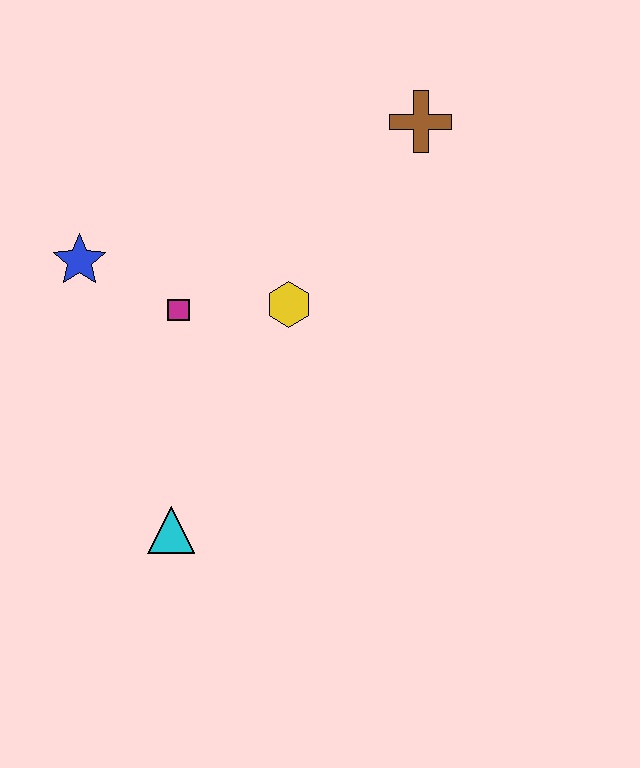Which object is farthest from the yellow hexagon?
The cyan triangle is farthest from the yellow hexagon.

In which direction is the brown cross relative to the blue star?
The brown cross is to the right of the blue star.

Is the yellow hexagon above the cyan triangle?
Yes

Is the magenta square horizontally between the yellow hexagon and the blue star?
Yes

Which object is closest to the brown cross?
The yellow hexagon is closest to the brown cross.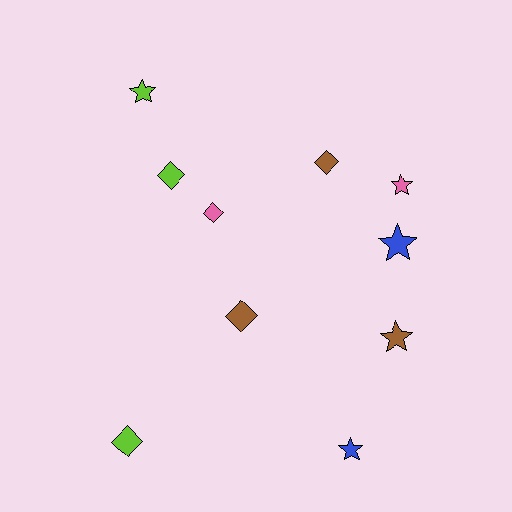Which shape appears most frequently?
Diamond, with 5 objects.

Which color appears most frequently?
Lime, with 3 objects.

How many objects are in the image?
There are 10 objects.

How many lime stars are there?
There is 1 lime star.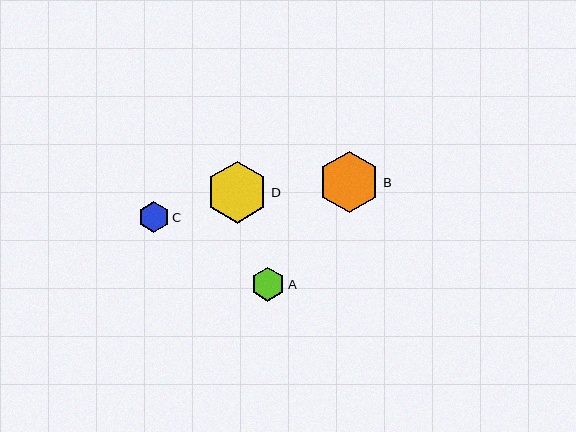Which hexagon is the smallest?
Hexagon C is the smallest with a size of approximately 31 pixels.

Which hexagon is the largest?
Hexagon D is the largest with a size of approximately 62 pixels.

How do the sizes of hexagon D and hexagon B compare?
Hexagon D and hexagon B are approximately the same size.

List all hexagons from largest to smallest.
From largest to smallest: D, B, A, C.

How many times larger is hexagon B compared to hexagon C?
Hexagon B is approximately 2.0 times the size of hexagon C.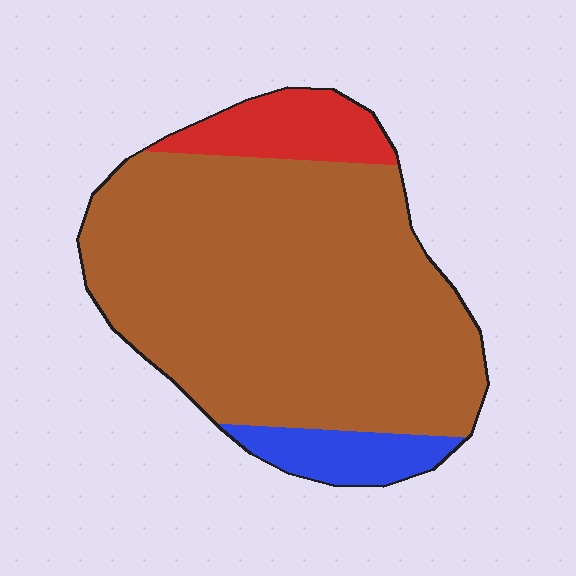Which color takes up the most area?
Brown, at roughly 80%.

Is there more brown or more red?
Brown.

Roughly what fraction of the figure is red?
Red takes up about one tenth (1/10) of the figure.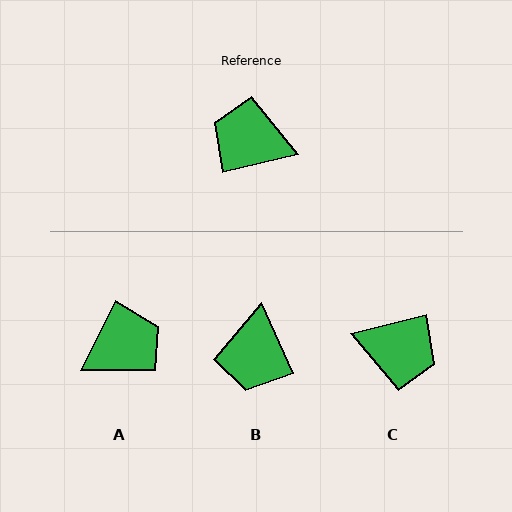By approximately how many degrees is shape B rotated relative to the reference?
Approximately 101 degrees counter-clockwise.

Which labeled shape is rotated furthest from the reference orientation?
C, about 179 degrees away.